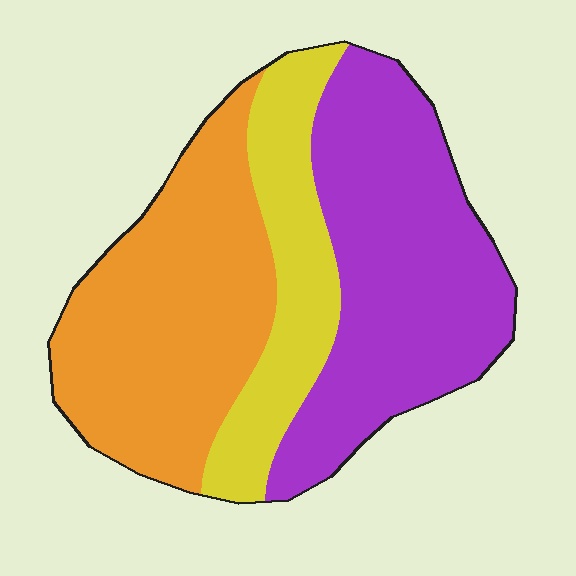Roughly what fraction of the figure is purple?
Purple takes up about two fifths (2/5) of the figure.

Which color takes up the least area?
Yellow, at roughly 20%.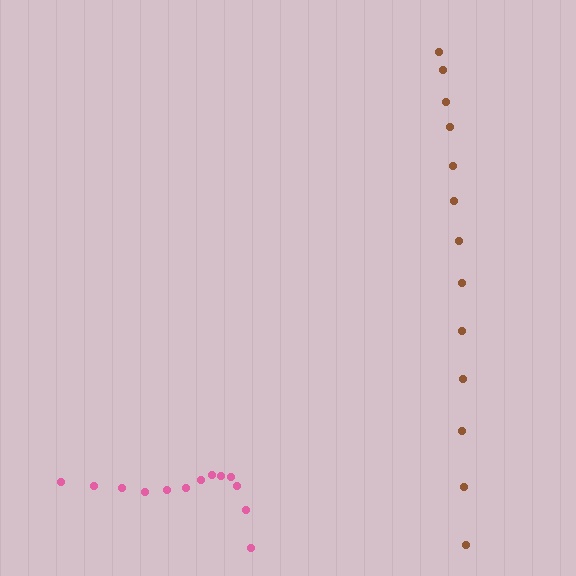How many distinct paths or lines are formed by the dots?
There are 2 distinct paths.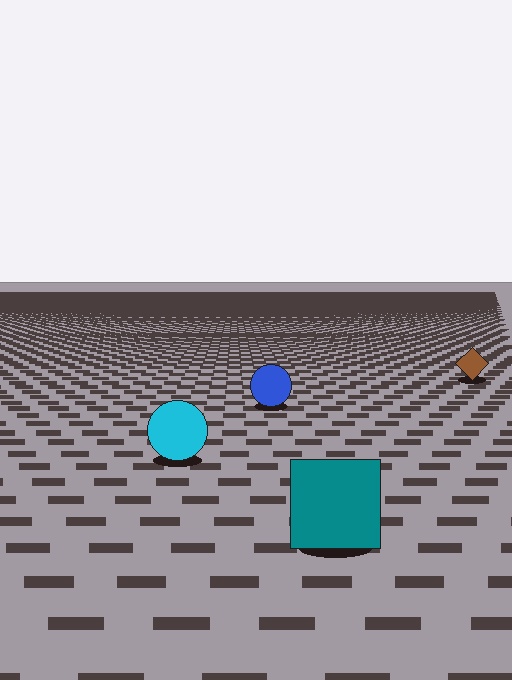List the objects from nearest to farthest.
From nearest to farthest: the teal square, the cyan circle, the blue circle, the brown diamond.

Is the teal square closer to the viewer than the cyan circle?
Yes. The teal square is closer — you can tell from the texture gradient: the ground texture is coarser near it.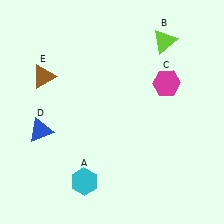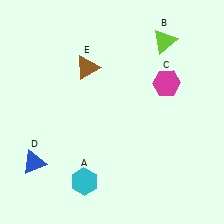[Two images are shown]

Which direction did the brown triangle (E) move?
The brown triangle (E) moved right.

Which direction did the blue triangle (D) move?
The blue triangle (D) moved down.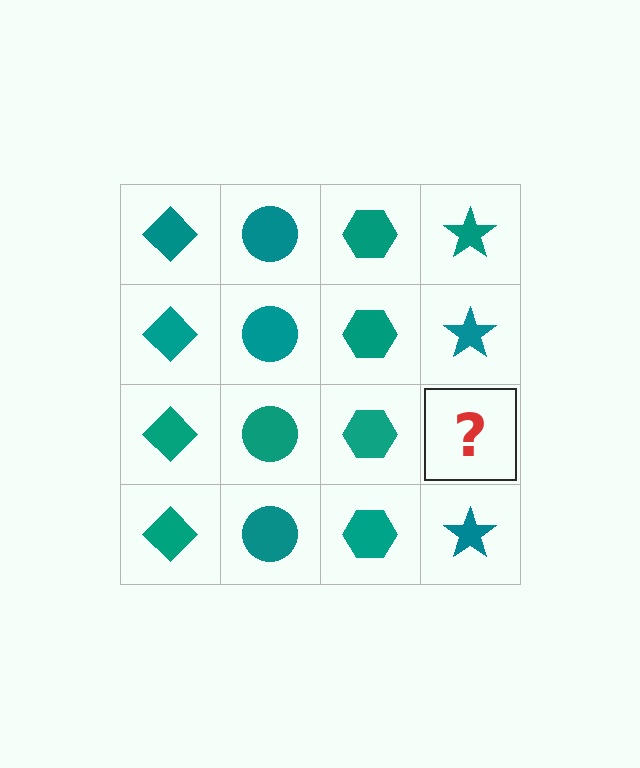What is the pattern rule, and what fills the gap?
The rule is that each column has a consistent shape. The gap should be filled with a teal star.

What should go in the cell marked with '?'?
The missing cell should contain a teal star.